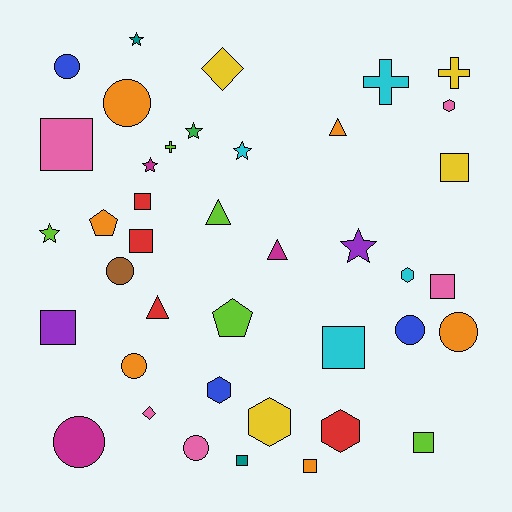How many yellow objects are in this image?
There are 4 yellow objects.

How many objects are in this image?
There are 40 objects.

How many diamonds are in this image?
There are 2 diamonds.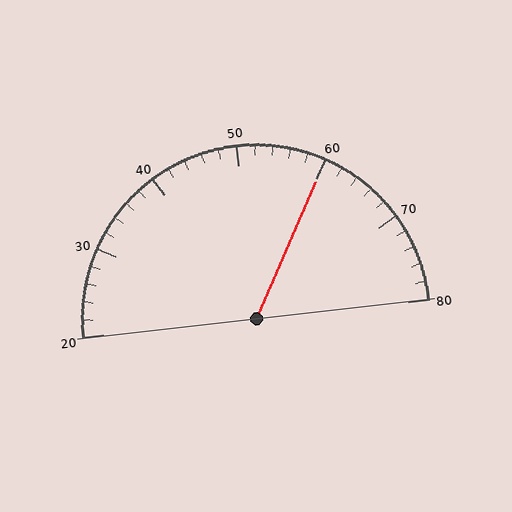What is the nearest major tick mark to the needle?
The nearest major tick mark is 60.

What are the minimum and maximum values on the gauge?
The gauge ranges from 20 to 80.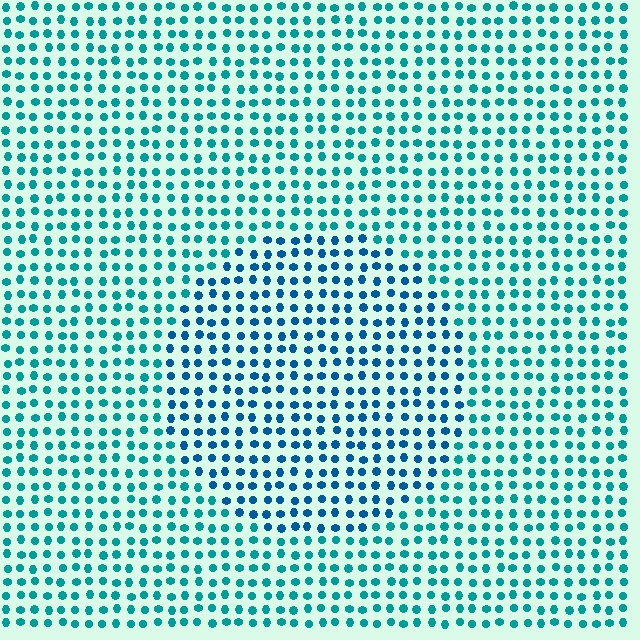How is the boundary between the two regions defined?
The boundary is defined purely by a slight shift in hue (about 28 degrees). Spacing, size, and orientation are identical on both sides.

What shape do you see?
I see a circle.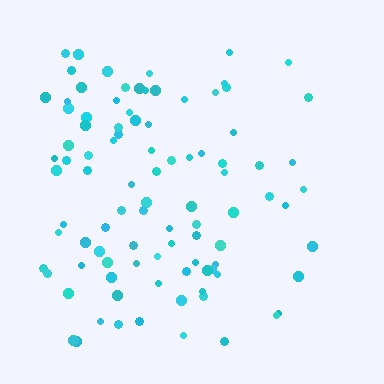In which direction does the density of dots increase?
From right to left, with the left side densest.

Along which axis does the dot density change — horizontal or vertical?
Horizontal.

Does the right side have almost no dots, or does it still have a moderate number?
Still a moderate number, just noticeably fewer than the left.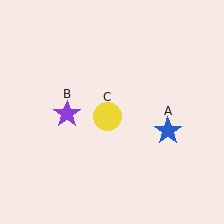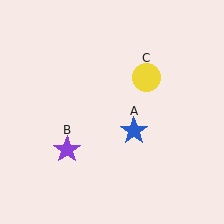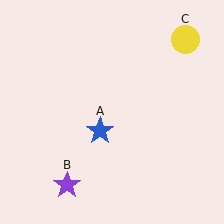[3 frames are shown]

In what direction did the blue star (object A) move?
The blue star (object A) moved left.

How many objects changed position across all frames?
3 objects changed position: blue star (object A), purple star (object B), yellow circle (object C).